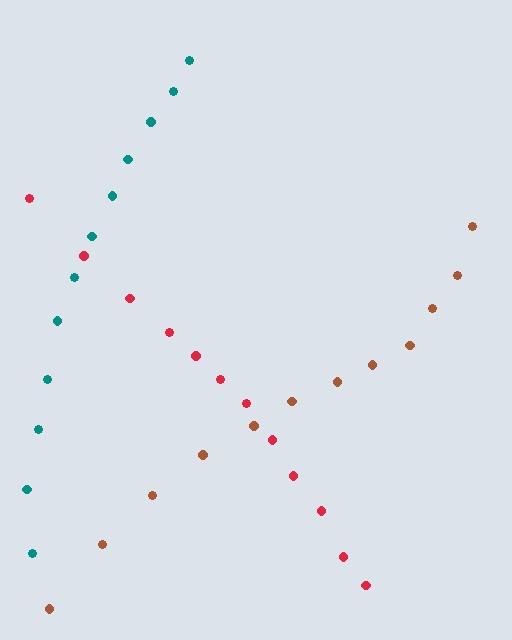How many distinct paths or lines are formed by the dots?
There are 3 distinct paths.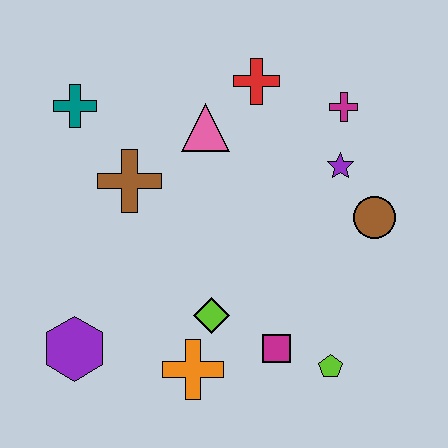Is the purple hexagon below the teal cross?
Yes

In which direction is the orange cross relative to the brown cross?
The orange cross is below the brown cross.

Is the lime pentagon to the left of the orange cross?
No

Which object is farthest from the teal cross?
The lime pentagon is farthest from the teal cross.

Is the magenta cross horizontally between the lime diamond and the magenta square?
No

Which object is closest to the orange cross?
The lime diamond is closest to the orange cross.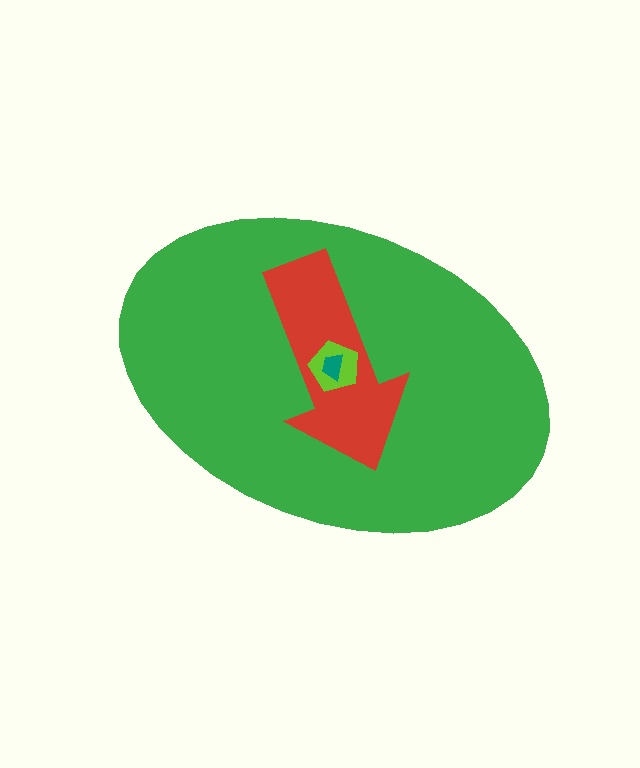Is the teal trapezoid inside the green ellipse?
Yes.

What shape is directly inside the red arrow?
The lime pentagon.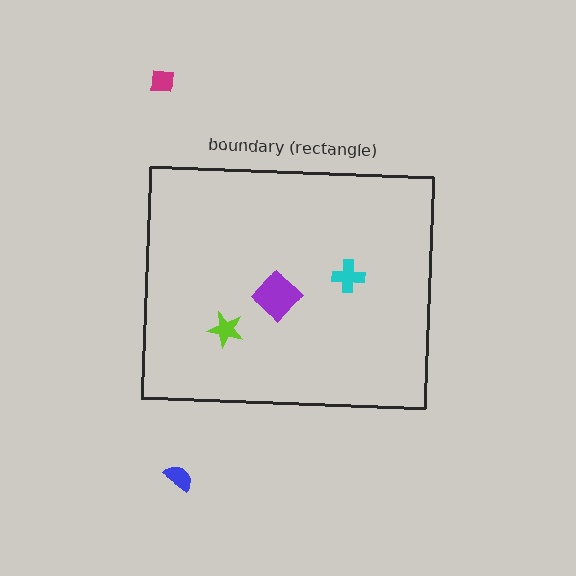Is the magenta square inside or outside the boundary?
Outside.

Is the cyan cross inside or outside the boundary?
Inside.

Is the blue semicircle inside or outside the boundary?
Outside.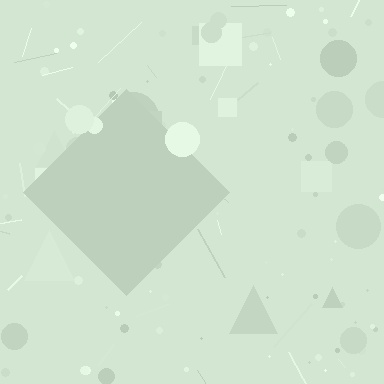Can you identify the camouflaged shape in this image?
The camouflaged shape is a diamond.